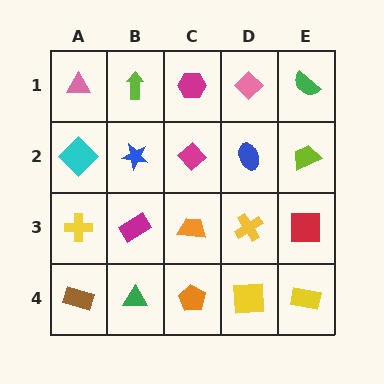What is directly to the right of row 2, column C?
A blue ellipse.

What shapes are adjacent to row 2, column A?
A pink triangle (row 1, column A), a yellow cross (row 3, column A), a blue star (row 2, column B).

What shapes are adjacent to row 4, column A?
A yellow cross (row 3, column A), a green triangle (row 4, column B).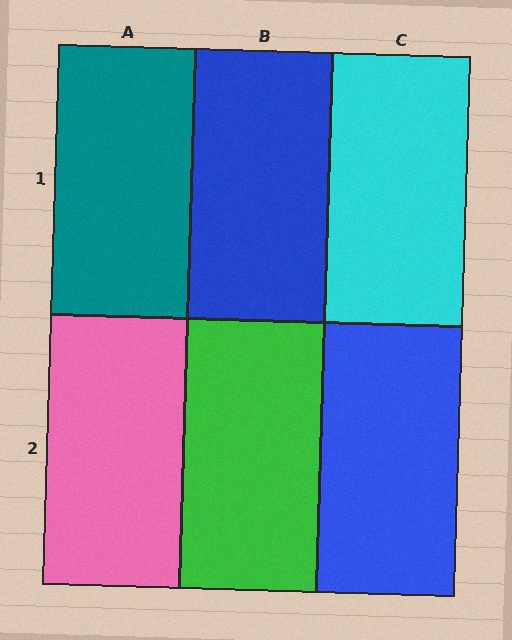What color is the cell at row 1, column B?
Blue.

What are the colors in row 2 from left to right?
Pink, green, blue.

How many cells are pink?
1 cell is pink.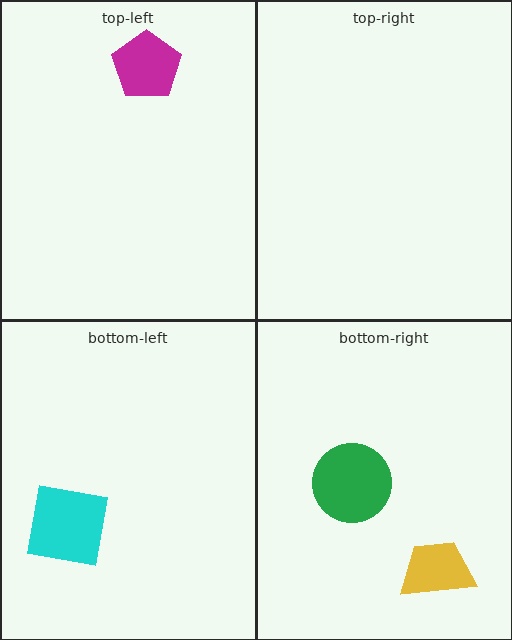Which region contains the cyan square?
The bottom-left region.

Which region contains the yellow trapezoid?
The bottom-right region.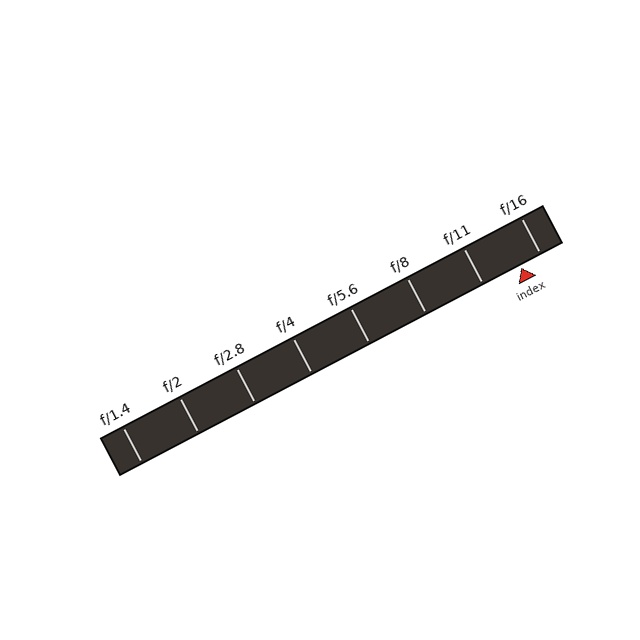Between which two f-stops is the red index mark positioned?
The index mark is between f/11 and f/16.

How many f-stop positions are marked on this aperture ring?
There are 8 f-stop positions marked.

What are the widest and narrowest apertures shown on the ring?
The widest aperture shown is f/1.4 and the narrowest is f/16.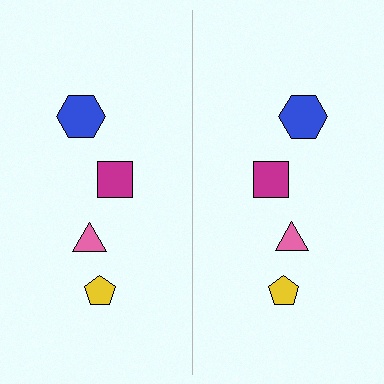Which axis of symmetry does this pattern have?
The pattern has a vertical axis of symmetry running through the center of the image.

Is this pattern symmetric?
Yes, this pattern has bilateral (reflection) symmetry.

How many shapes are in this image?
There are 8 shapes in this image.